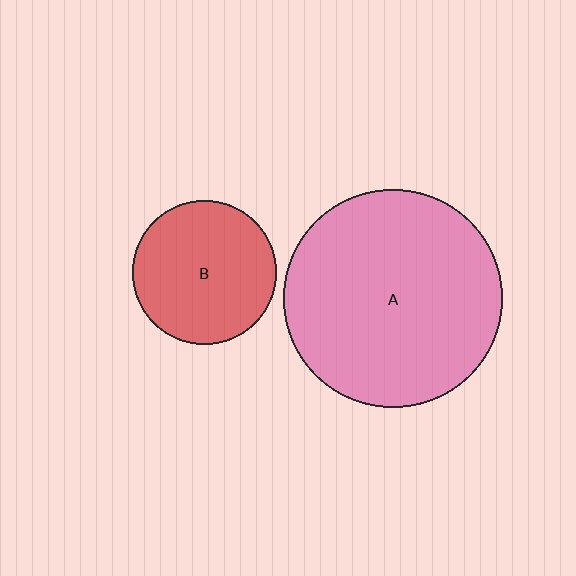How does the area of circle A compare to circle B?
Approximately 2.3 times.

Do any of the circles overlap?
No, none of the circles overlap.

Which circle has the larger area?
Circle A (pink).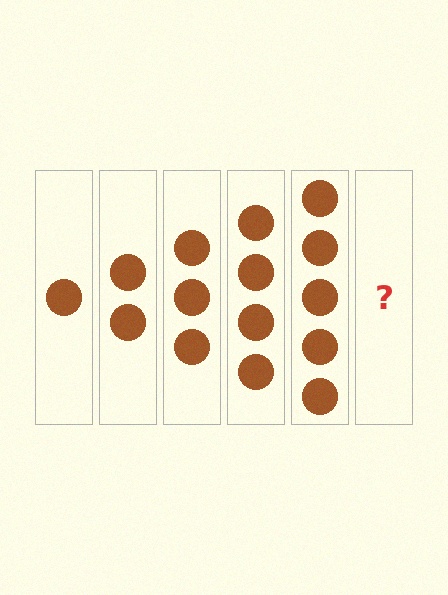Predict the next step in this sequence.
The next step is 6 circles.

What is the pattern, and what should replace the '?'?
The pattern is that each step adds one more circle. The '?' should be 6 circles.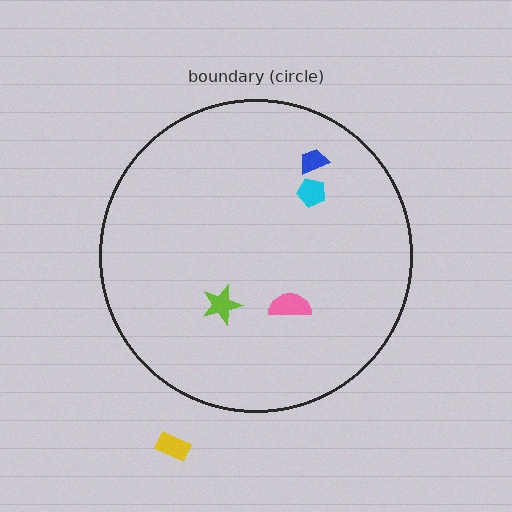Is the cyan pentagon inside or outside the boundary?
Inside.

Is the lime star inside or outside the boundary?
Inside.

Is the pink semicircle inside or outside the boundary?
Inside.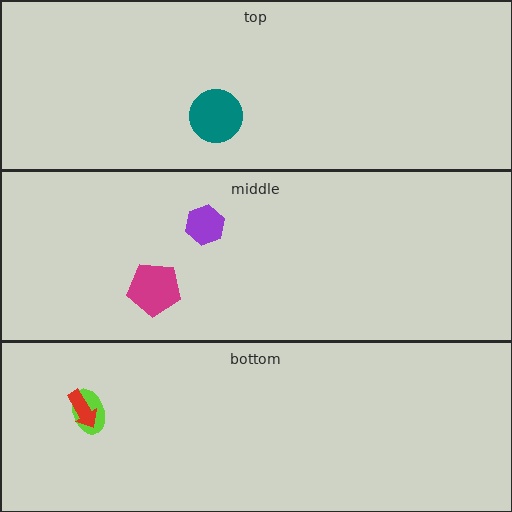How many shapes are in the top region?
1.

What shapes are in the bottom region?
The lime ellipse, the red arrow.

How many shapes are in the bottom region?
2.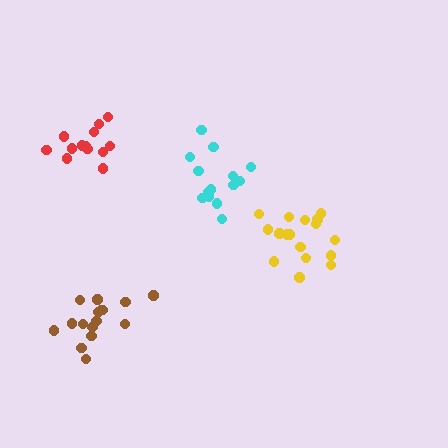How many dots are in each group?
Group 1: 13 dots, Group 2: 14 dots, Group 3: 16 dots, Group 4: 17 dots (60 total).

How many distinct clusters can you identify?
There are 4 distinct clusters.